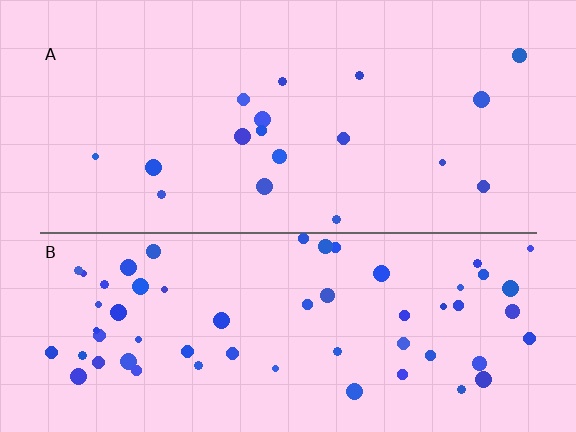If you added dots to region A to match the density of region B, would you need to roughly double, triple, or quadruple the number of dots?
Approximately triple.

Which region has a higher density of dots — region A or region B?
B (the bottom).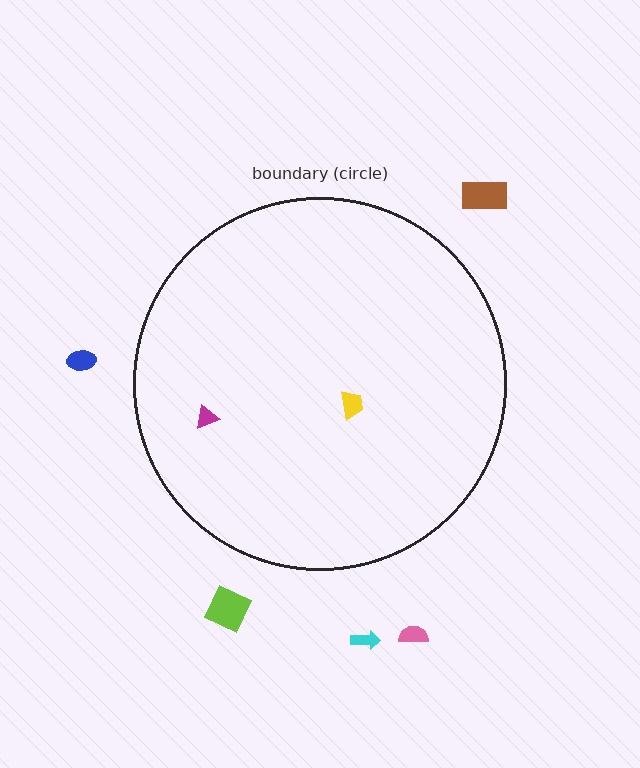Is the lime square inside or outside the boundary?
Outside.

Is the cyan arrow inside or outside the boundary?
Outside.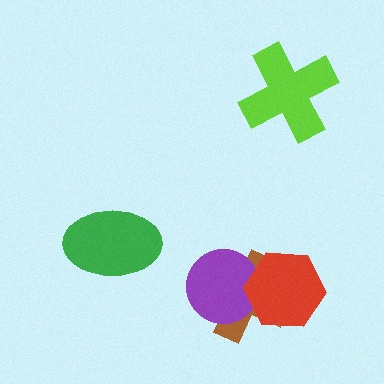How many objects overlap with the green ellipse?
0 objects overlap with the green ellipse.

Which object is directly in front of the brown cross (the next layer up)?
The purple circle is directly in front of the brown cross.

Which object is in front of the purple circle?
The red hexagon is in front of the purple circle.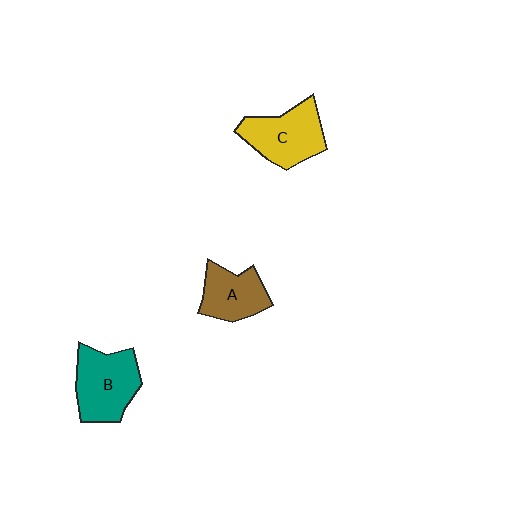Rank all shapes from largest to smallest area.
From largest to smallest: B (teal), C (yellow), A (brown).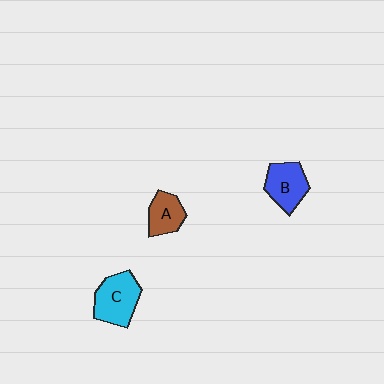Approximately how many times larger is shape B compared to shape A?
Approximately 1.3 times.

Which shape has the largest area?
Shape C (cyan).